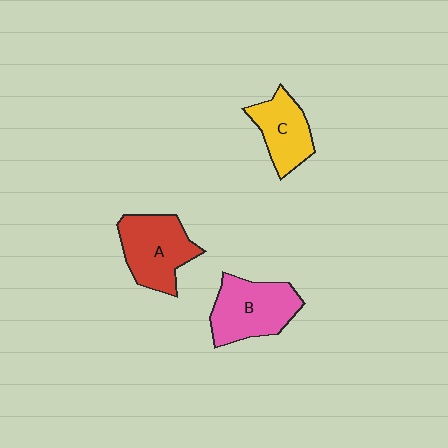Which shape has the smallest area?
Shape C (yellow).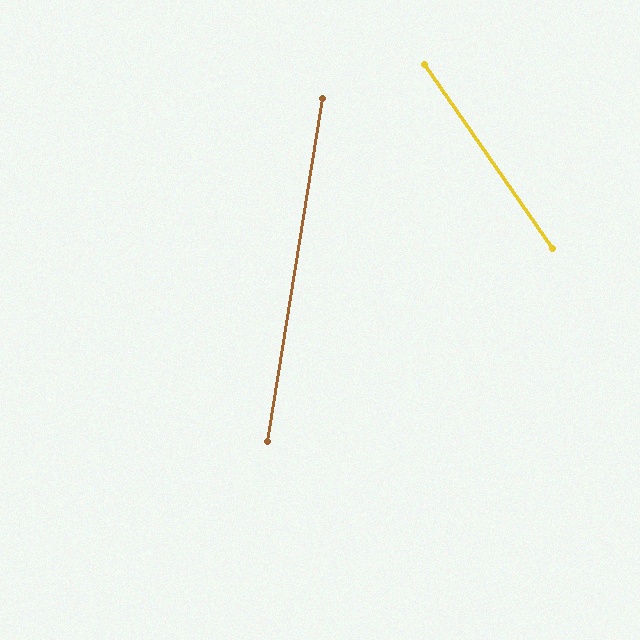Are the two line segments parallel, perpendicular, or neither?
Neither parallel nor perpendicular — they differ by about 44°.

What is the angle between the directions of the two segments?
Approximately 44 degrees.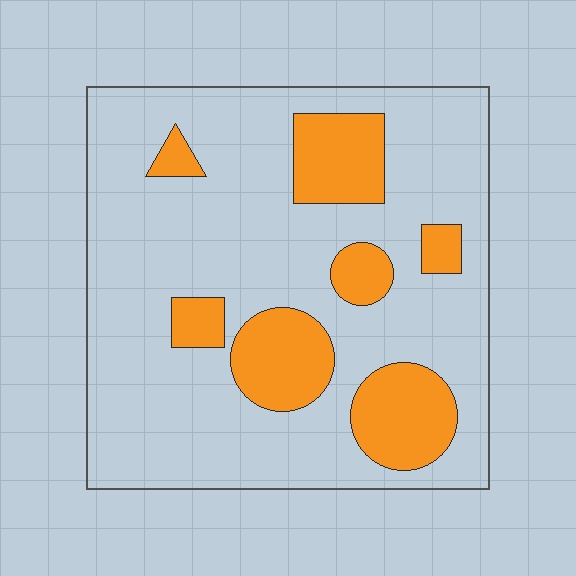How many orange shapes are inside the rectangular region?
7.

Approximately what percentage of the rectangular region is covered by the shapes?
Approximately 20%.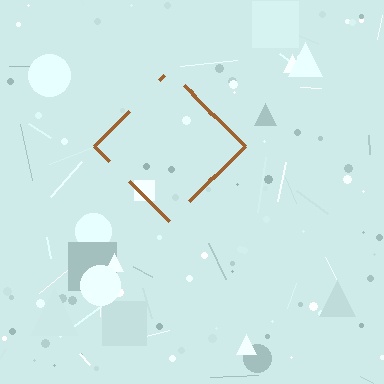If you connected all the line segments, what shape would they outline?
They would outline a diamond.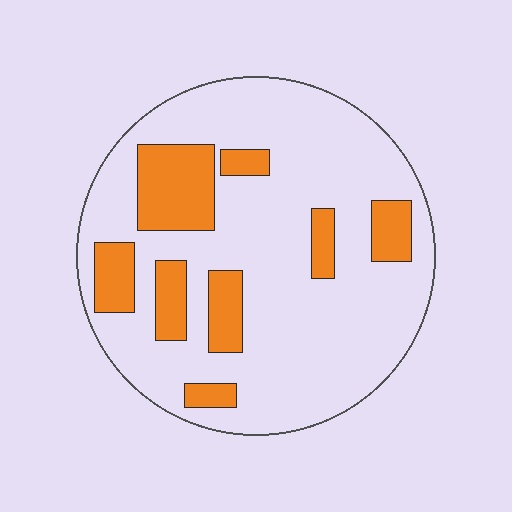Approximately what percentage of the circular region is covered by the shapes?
Approximately 20%.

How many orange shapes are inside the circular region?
8.